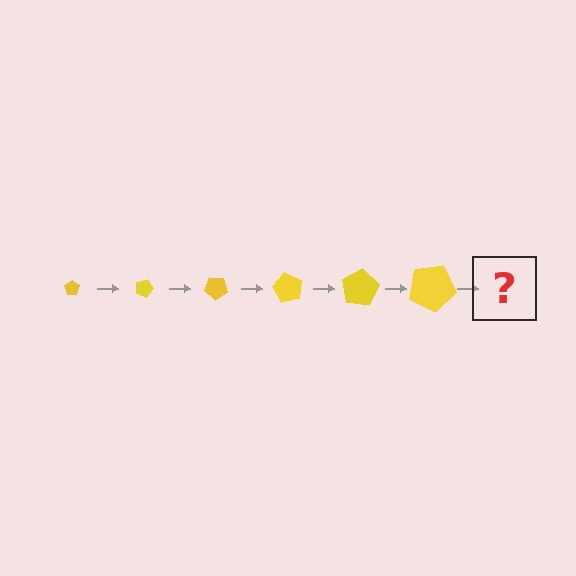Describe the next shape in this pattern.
It should be a pentagon, larger than the previous one and rotated 120 degrees from the start.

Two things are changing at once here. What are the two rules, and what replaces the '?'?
The two rules are that the pentagon grows larger each step and it rotates 20 degrees each step. The '?' should be a pentagon, larger than the previous one and rotated 120 degrees from the start.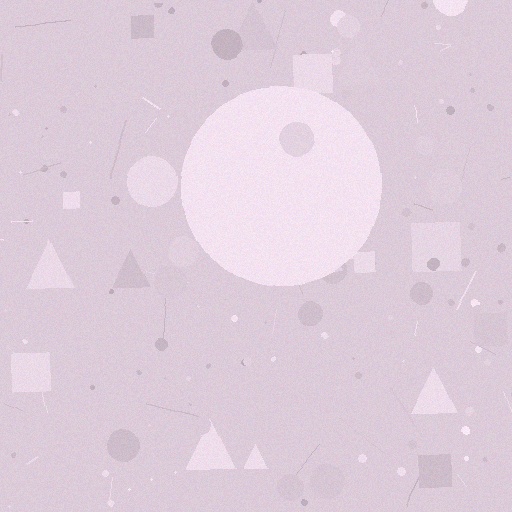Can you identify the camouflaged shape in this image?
The camouflaged shape is a circle.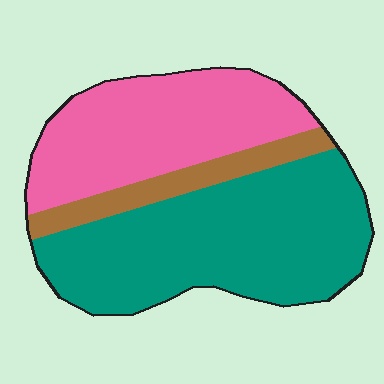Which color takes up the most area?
Teal, at roughly 50%.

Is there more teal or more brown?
Teal.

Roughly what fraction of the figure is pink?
Pink takes up about three eighths (3/8) of the figure.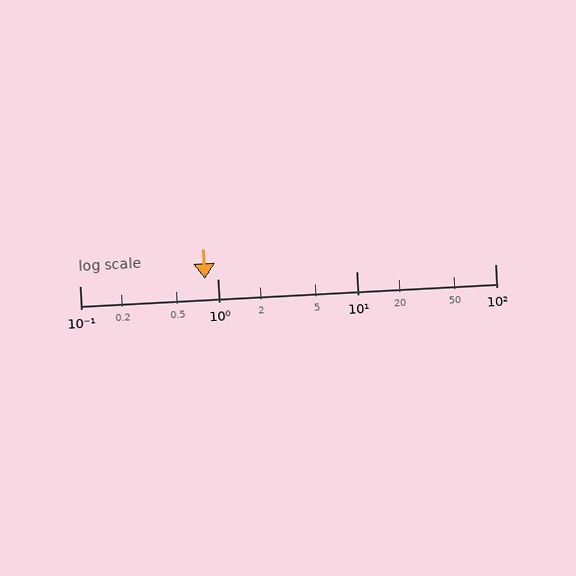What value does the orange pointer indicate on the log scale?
The pointer indicates approximately 0.81.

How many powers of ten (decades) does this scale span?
The scale spans 3 decades, from 0.1 to 100.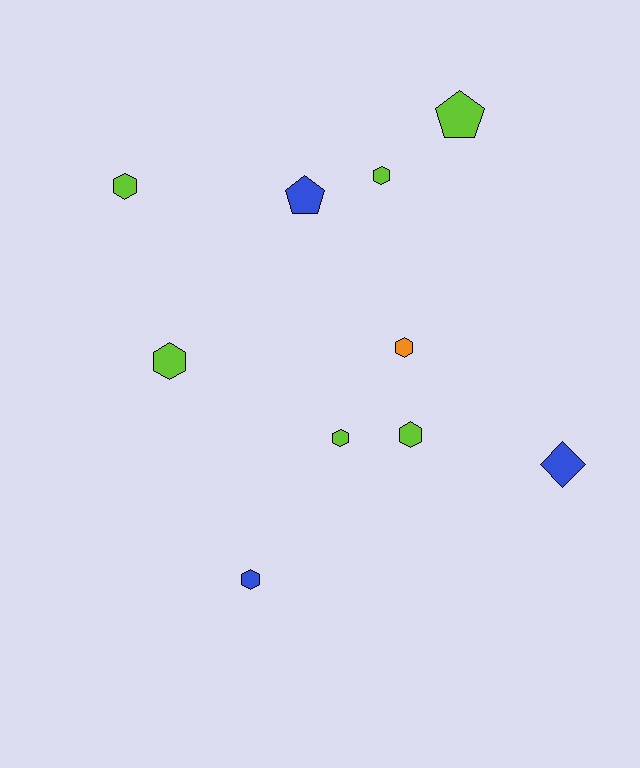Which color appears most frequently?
Lime, with 6 objects.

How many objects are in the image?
There are 10 objects.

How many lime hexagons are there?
There are 5 lime hexagons.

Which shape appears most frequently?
Hexagon, with 7 objects.